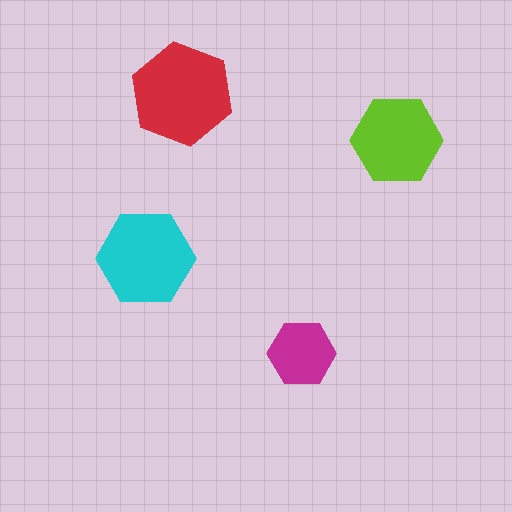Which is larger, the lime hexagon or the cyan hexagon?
The cyan one.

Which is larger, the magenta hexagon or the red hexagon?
The red one.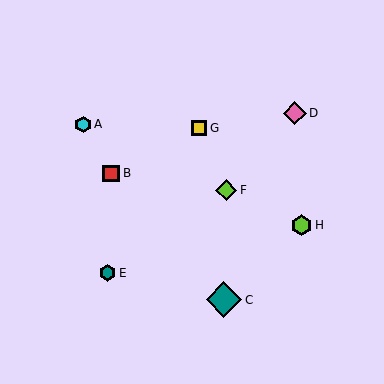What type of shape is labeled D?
Shape D is a pink diamond.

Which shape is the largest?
The teal diamond (labeled C) is the largest.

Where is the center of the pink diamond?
The center of the pink diamond is at (295, 113).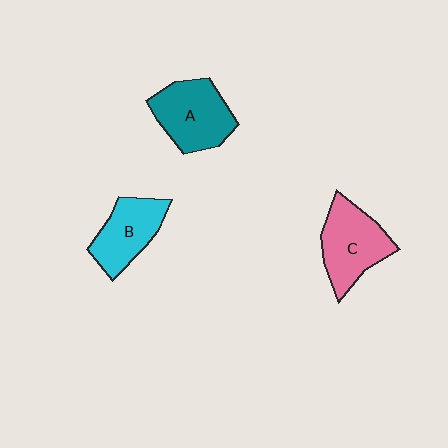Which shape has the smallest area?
Shape B (cyan).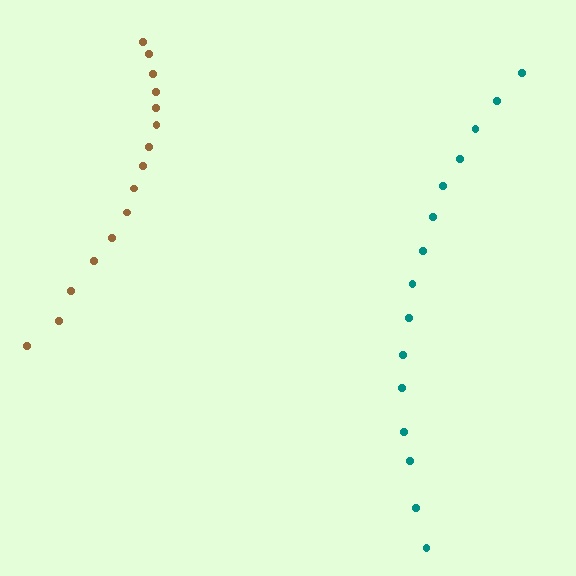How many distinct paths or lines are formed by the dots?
There are 2 distinct paths.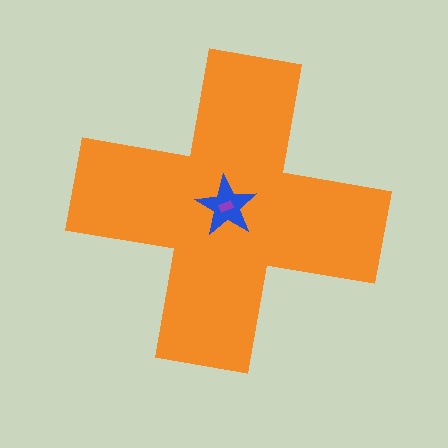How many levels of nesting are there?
3.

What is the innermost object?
The purple rectangle.